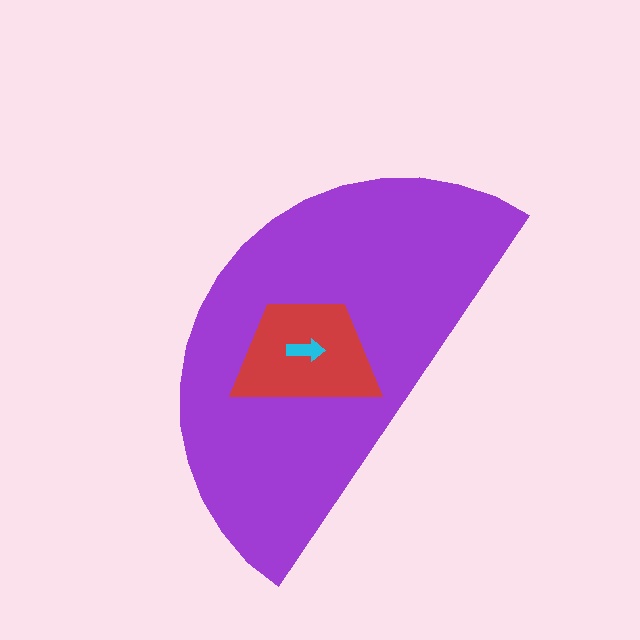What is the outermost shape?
The purple semicircle.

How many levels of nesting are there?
3.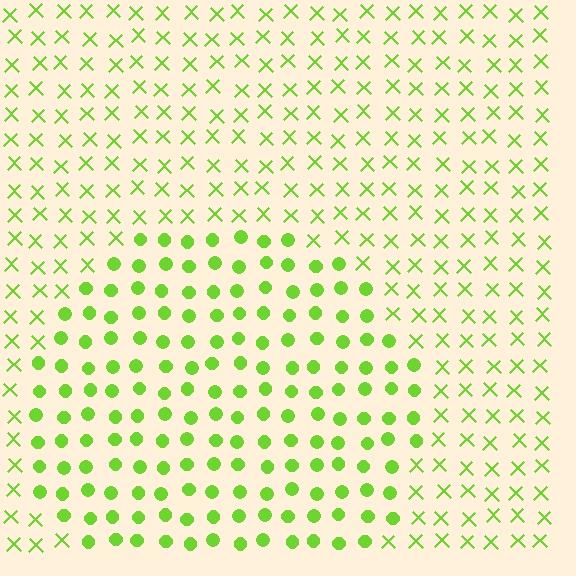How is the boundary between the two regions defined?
The boundary is defined by a change in element shape: circles inside vs. X marks outside. All elements share the same color and spacing.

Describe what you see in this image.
The image is filled with small lime elements arranged in a uniform grid. A circle-shaped region contains circles, while the surrounding area contains X marks. The boundary is defined purely by the change in element shape.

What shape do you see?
I see a circle.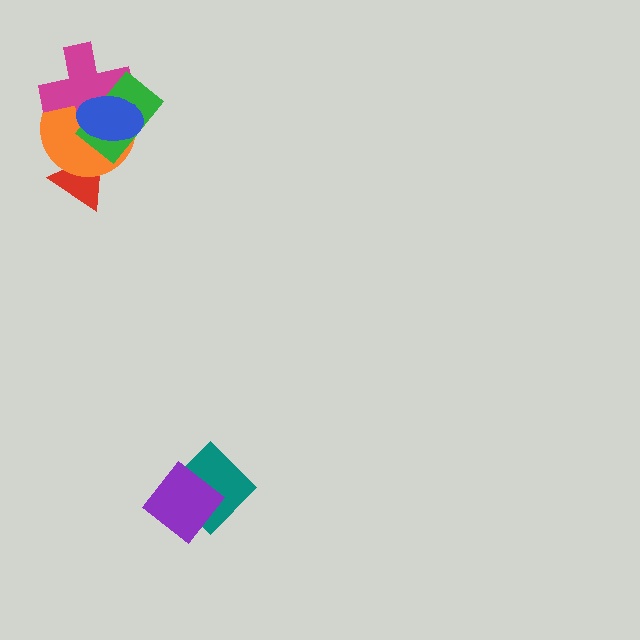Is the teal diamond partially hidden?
Yes, it is partially covered by another shape.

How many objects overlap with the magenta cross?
3 objects overlap with the magenta cross.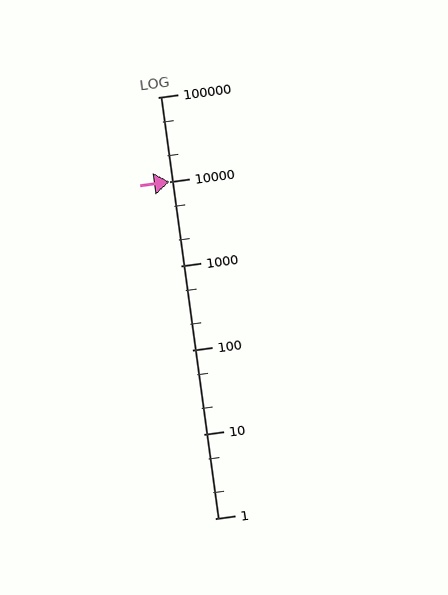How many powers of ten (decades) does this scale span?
The scale spans 5 decades, from 1 to 100000.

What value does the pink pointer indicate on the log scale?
The pointer indicates approximately 10000.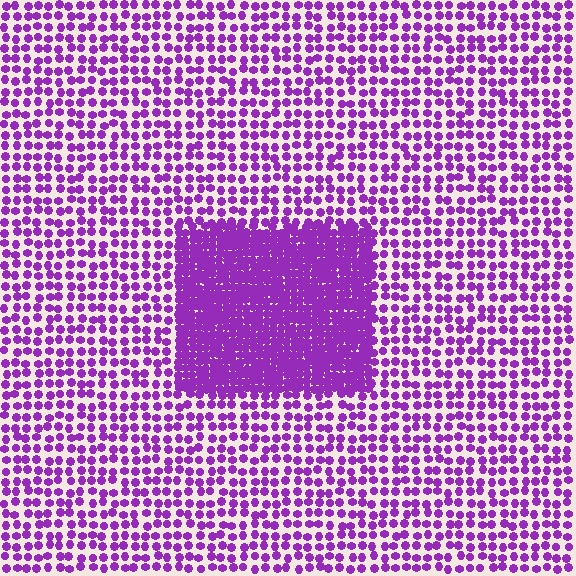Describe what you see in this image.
The image contains small purple elements arranged at two different densities. A rectangle-shaped region is visible where the elements are more densely packed than the surrounding area.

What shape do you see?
I see a rectangle.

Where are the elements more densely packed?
The elements are more densely packed inside the rectangle boundary.